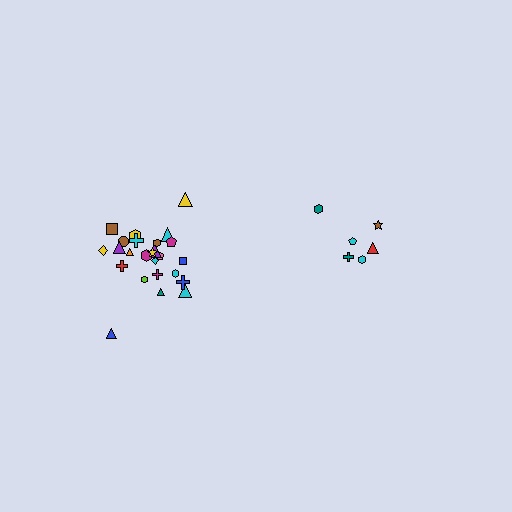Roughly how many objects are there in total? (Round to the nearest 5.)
Roughly 30 objects in total.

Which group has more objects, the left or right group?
The left group.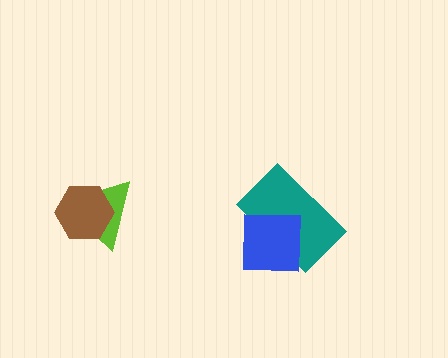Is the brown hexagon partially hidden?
No, no other shape covers it.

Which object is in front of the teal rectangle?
The blue square is in front of the teal rectangle.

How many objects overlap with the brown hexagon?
1 object overlaps with the brown hexagon.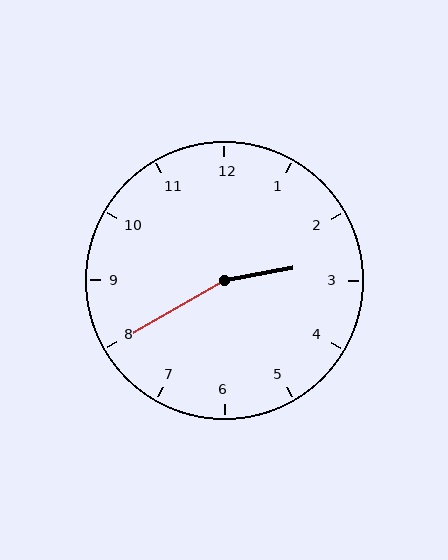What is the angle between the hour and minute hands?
Approximately 160 degrees.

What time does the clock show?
2:40.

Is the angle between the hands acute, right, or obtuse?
It is obtuse.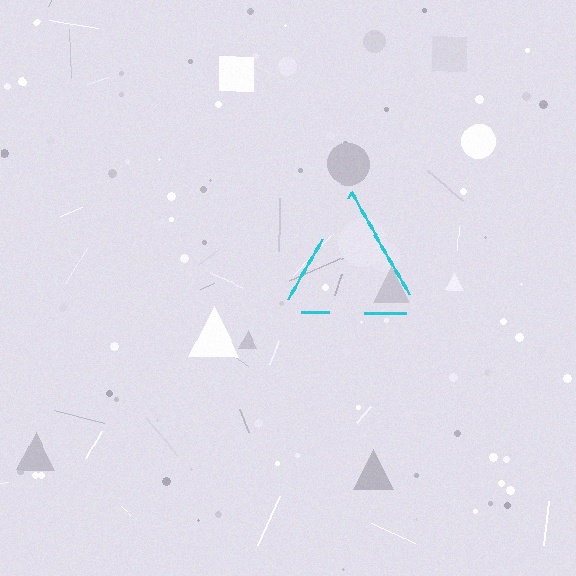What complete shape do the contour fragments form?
The contour fragments form a triangle.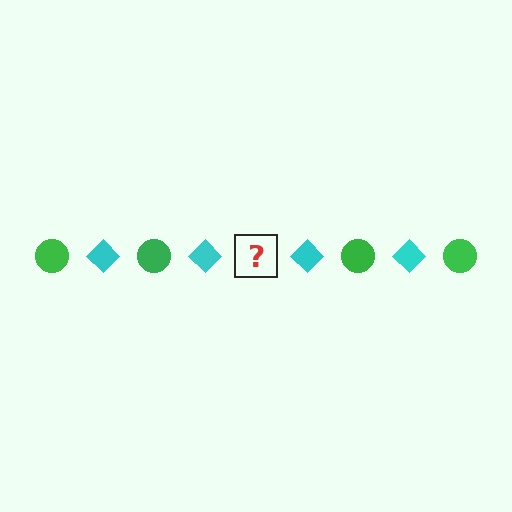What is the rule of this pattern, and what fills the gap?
The rule is that the pattern alternates between green circle and cyan diamond. The gap should be filled with a green circle.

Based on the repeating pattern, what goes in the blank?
The blank should be a green circle.